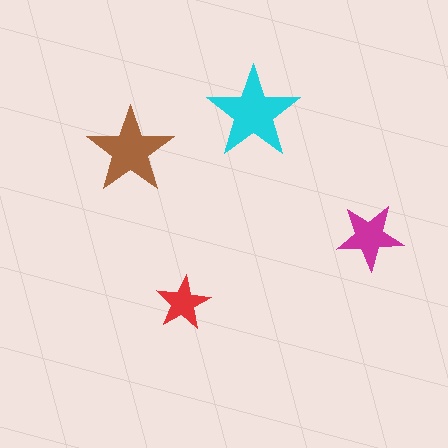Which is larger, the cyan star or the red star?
The cyan one.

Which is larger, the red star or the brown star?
The brown one.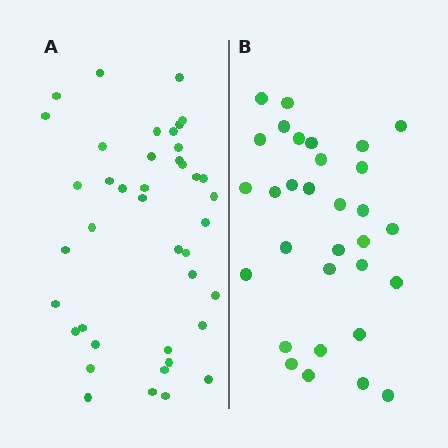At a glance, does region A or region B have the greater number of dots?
Region A (the left region) has more dots.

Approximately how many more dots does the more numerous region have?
Region A has roughly 10 or so more dots than region B.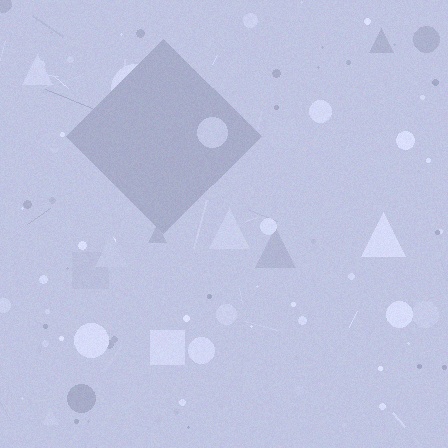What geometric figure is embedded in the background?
A diamond is embedded in the background.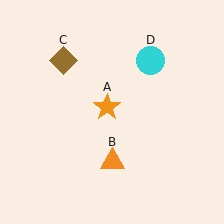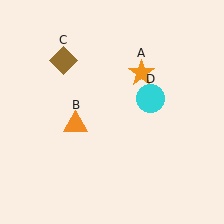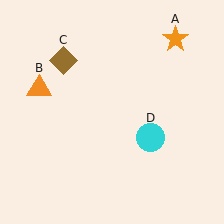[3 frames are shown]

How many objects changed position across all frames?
3 objects changed position: orange star (object A), orange triangle (object B), cyan circle (object D).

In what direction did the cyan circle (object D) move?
The cyan circle (object D) moved down.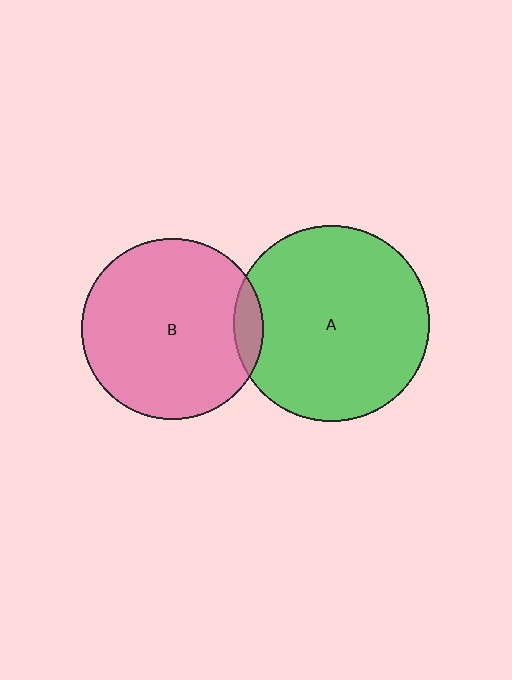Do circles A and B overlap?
Yes.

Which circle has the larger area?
Circle A (green).